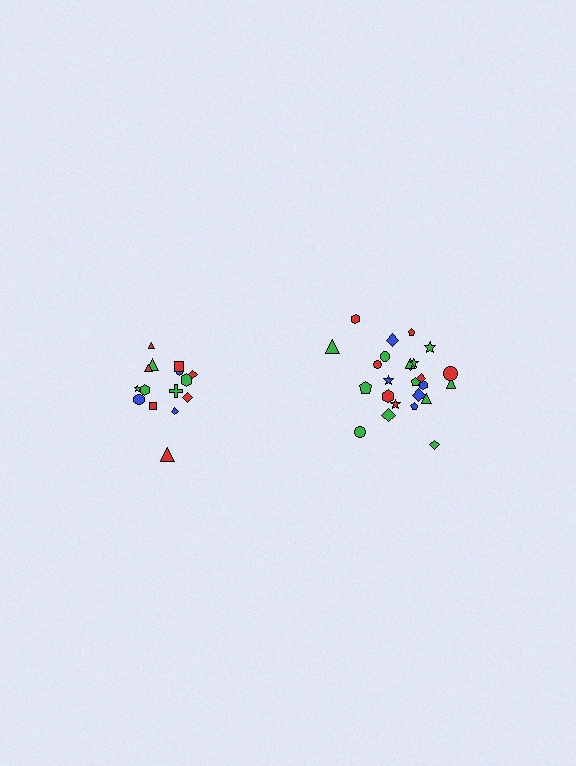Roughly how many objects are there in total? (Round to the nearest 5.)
Roughly 40 objects in total.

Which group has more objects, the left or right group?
The right group.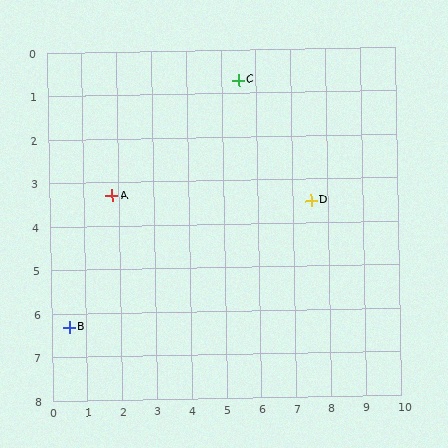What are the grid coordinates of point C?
Point C is at approximately (5.5, 0.7).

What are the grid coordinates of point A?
Point A is at approximately (1.8, 3.3).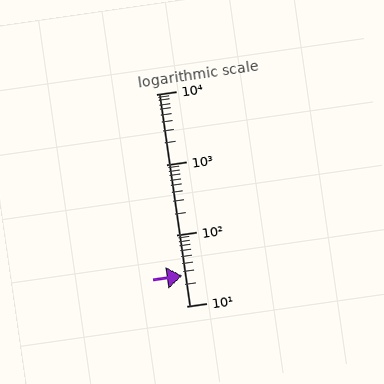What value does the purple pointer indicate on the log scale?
The pointer indicates approximately 27.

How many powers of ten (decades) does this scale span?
The scale spans 3 decades, from 10 to 10000.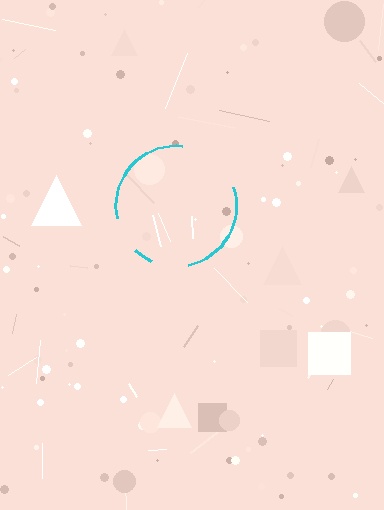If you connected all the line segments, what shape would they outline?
They would outline a circle.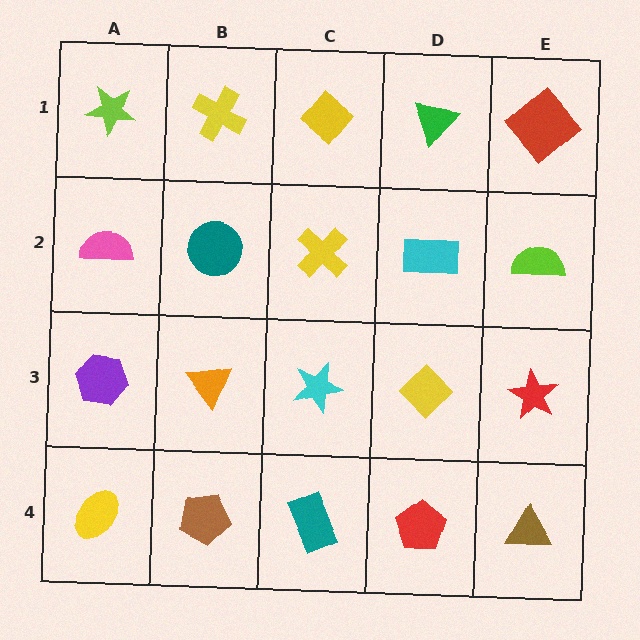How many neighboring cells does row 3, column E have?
3.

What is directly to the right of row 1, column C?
A green triangle.